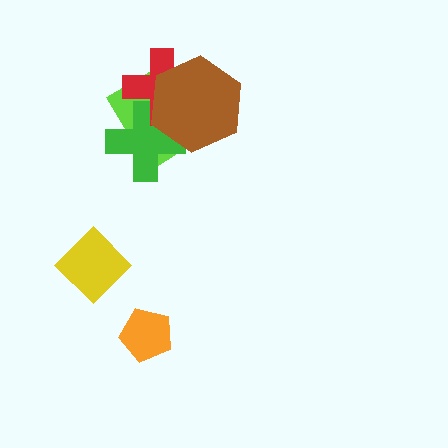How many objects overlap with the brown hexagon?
3 objects overlap with the brown hexagon.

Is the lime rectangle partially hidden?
Yes, it is partially covered by another shape.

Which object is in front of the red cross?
The brown hexagon is in front of the red cross.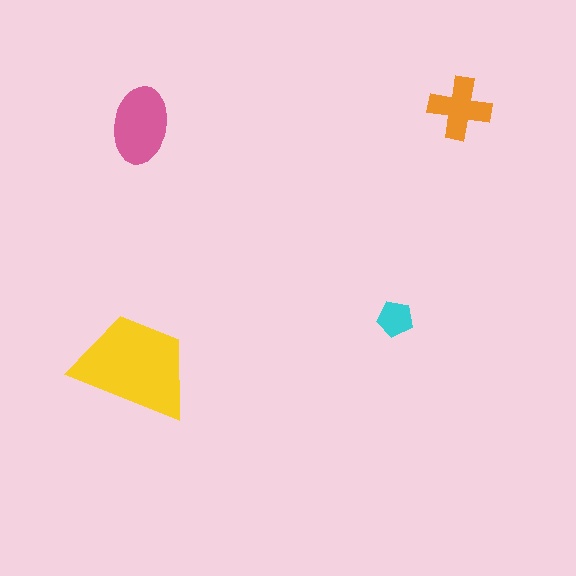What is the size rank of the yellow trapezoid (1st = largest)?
1st.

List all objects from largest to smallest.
The yellow trapezoid, the pink ellipse, the orange cross, the cyan pentagon.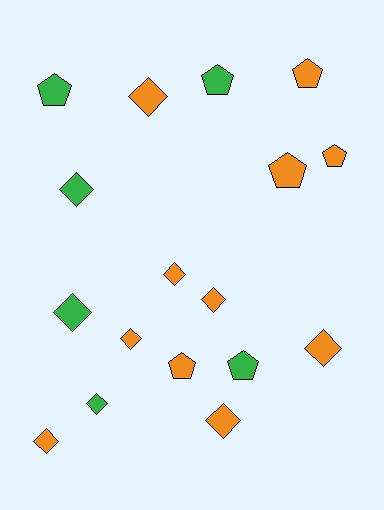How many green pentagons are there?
There are 3 green pentagons.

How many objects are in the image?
There are 17 objects.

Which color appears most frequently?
Orange, with 11 objects.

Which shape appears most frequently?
Diamond, with 10 objects.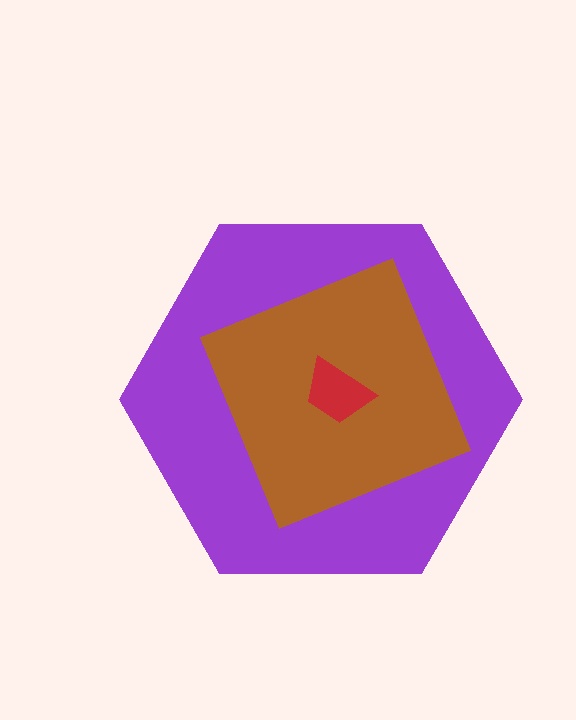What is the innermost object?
The red trapezoid.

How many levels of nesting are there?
3.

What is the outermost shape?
The purple hexagon.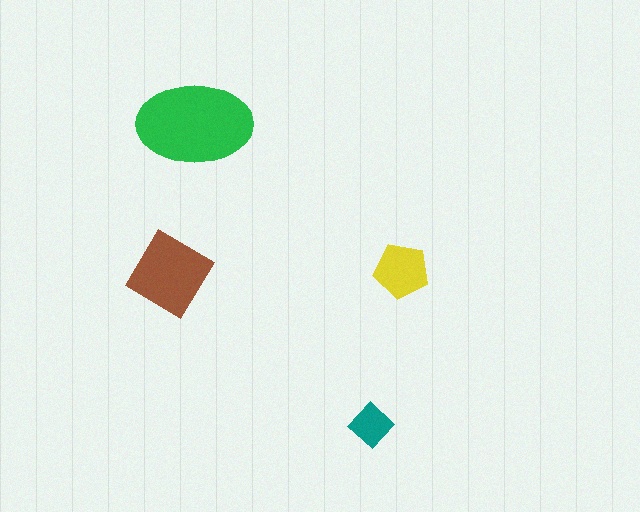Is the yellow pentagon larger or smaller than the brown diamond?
Smaller.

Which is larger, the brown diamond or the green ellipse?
The green ellipse.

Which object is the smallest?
The teal diamond.